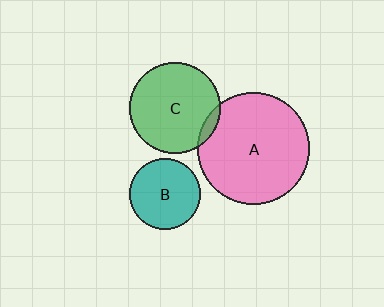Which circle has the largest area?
Circle A (pink).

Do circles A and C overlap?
Yes.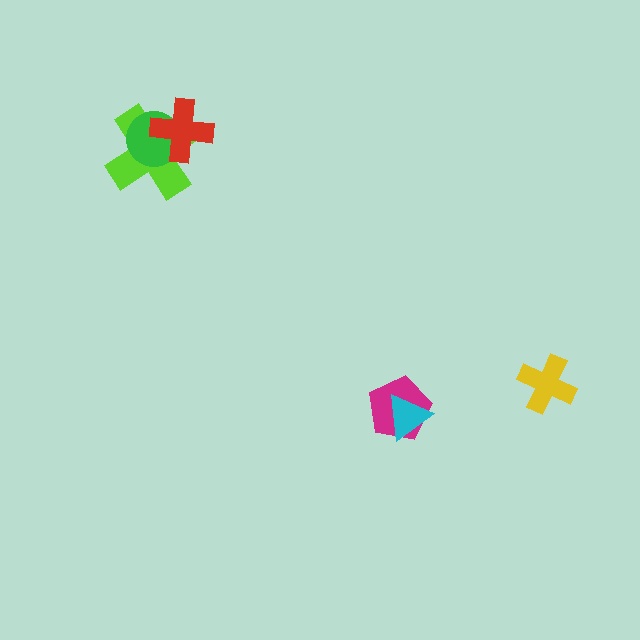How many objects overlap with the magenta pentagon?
1 object overlaps with the magenta pentagon.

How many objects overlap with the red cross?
2 objects overlap with the red cross.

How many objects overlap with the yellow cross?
0 objects overlap with the yellow cross.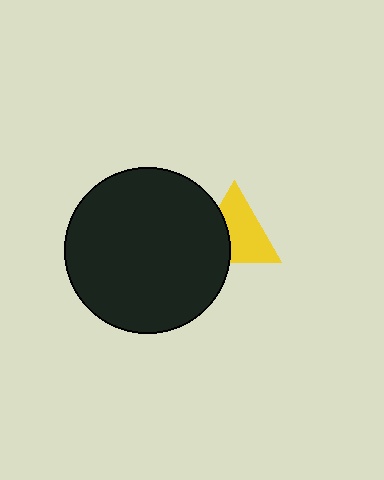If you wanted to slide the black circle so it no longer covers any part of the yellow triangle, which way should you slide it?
Slide it left — that is the most direct way to separate the two shapes.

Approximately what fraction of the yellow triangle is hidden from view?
Roughly 36% of the yellow triangle is hidden behind the black circle.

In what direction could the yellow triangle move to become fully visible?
The yellow triangle could move right. That would shift it out from behind the black circle entirely.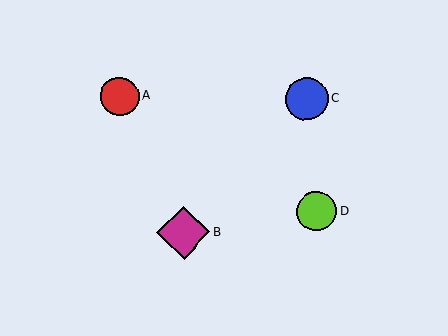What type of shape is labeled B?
Shape B is a magenta diamond.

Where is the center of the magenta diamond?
The center of the magenta diamond is at (183, 233).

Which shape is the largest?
The magenta diamond (labeled B) is the largest.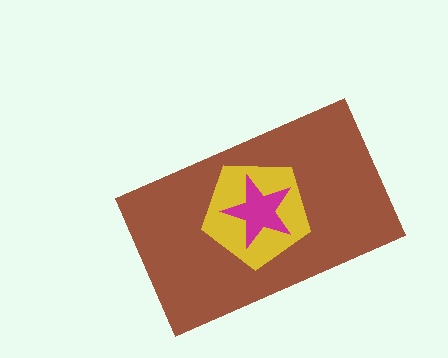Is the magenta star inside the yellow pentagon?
Yes.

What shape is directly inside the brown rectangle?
The yellow pentagon.